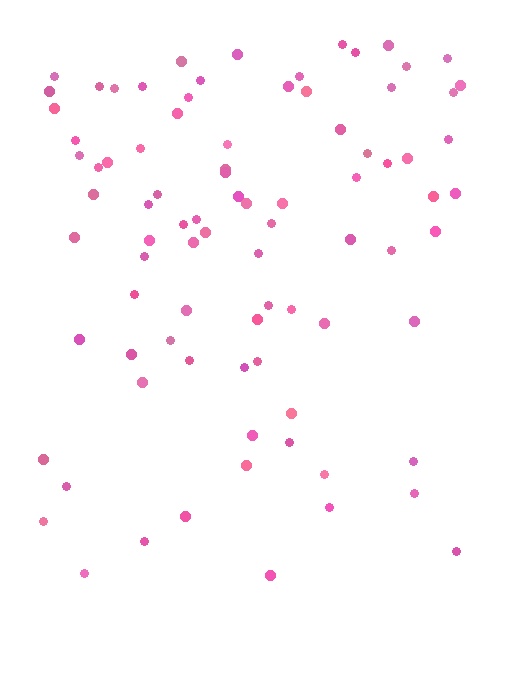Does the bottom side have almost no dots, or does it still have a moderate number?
Still a moderate number, just noticeably fewer than the top.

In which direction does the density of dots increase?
From bottom to top, with the top side densest.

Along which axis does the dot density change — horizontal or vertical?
Vertical.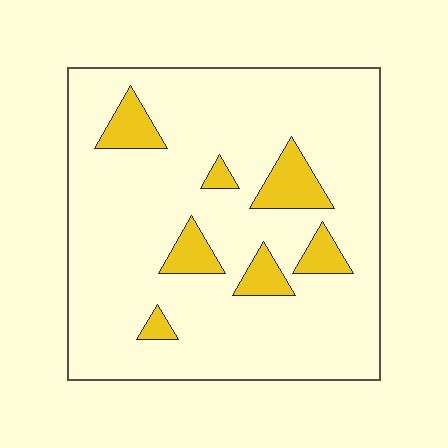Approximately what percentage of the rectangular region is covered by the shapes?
Approximately 15%.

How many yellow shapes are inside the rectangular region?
7.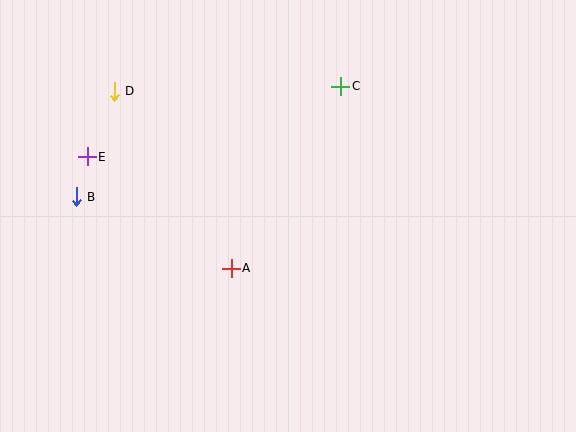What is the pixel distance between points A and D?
The distance between A and D is 212 pixels.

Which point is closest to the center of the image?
Point A at (231, 268) is closest to the center.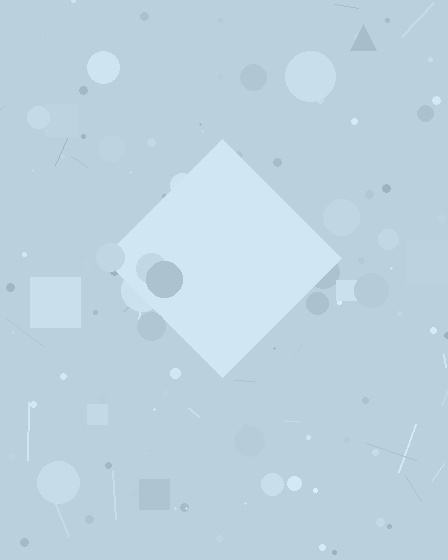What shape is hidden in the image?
A diamond is hidden in the image.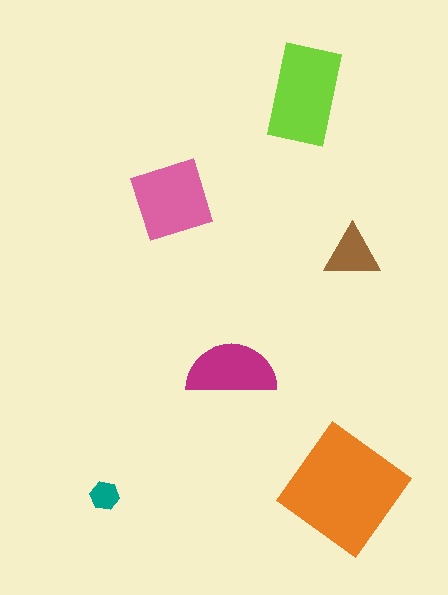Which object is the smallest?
The teal hexagon.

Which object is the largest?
The orange diamond.